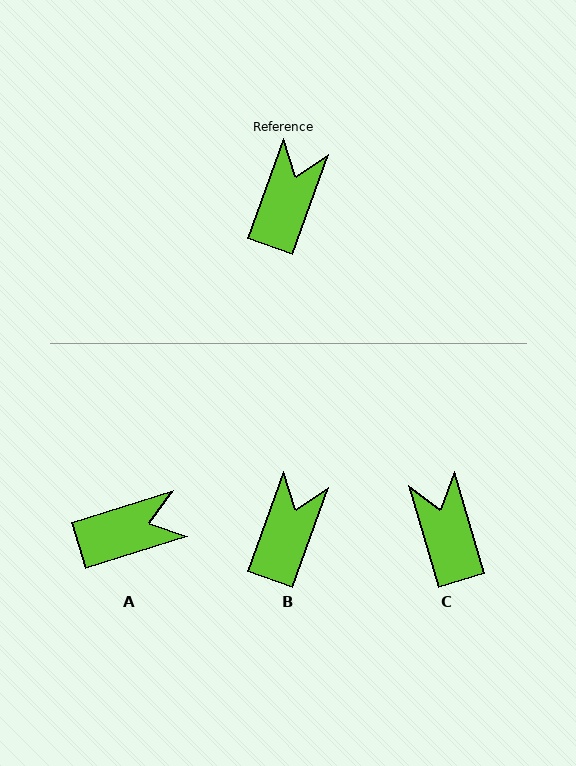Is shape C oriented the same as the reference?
No, it is off by about 36 degrees.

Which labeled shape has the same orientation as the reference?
B.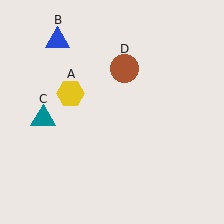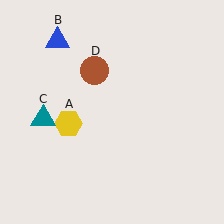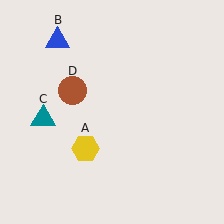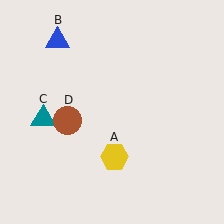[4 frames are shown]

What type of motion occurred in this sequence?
The yellow hexagon (object A), brown circle (object D) rotated counterclockwise around the center of the scene.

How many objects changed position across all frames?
2 objects changed position: yellow hexagon (object A), brown circle (object D).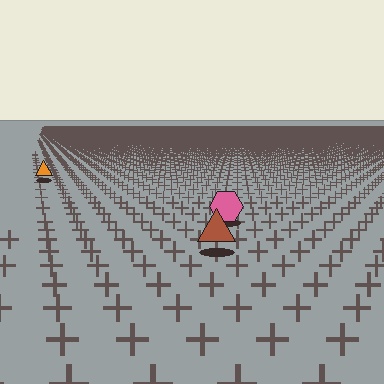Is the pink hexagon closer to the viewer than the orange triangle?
Yes. The pink hexagon is closer — you can tell from the texture gradient: the ground texture is coarser near it.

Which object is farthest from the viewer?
The orange triangle is farthest from the viewer. It appears smaller and the ground texture around it is denser.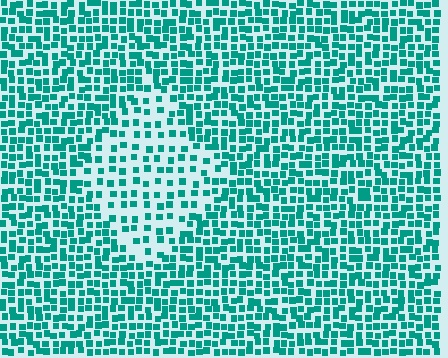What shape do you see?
I see a diamond.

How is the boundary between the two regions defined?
The boundary is defined by a change in element density (approximately 1.9x ratio). All elements are the same color, size, and shape.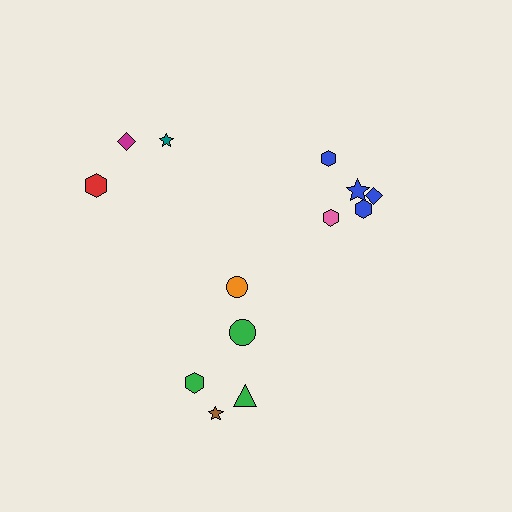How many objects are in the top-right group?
There are 5 objects.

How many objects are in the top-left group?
There are 3 objects.